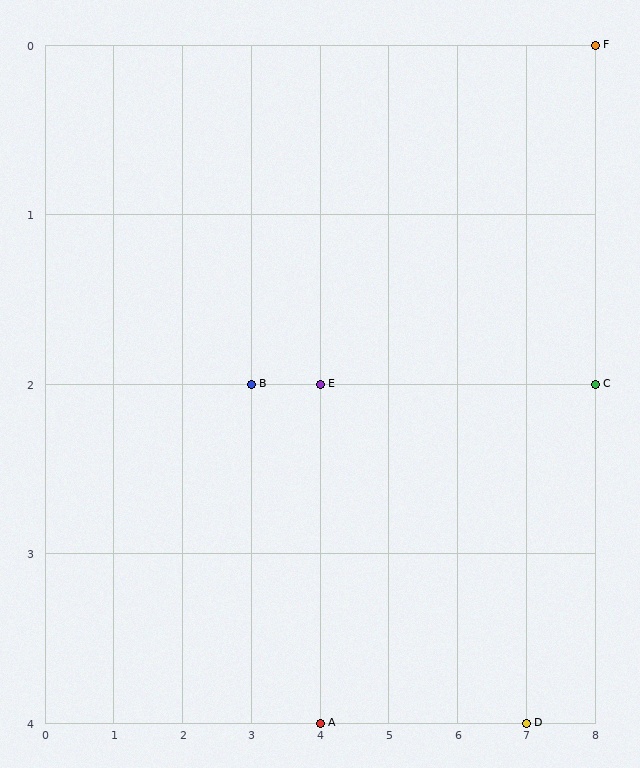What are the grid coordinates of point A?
Point A is at grid coordinates (4, 4).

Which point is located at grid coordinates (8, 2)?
Point C is at (8, 2).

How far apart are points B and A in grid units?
Points B and A are 1 column and 2 rows apart (about 2.2 grid units diagonally).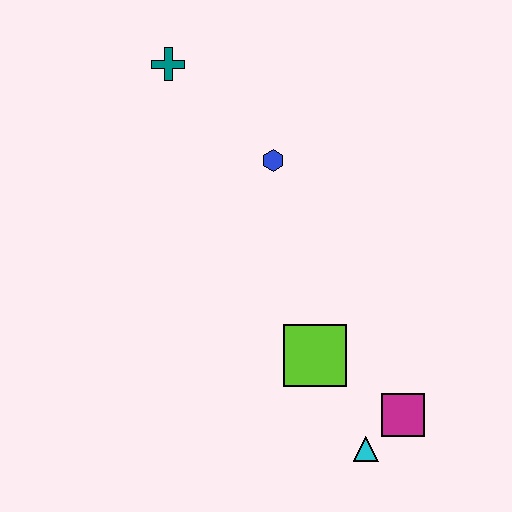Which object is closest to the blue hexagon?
The teal cross is closest to the blue hexagon.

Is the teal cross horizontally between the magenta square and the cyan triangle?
No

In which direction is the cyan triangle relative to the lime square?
The cyan triangle is below the lime square.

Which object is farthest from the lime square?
The teal cross is farthest from the lime square.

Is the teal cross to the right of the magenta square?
No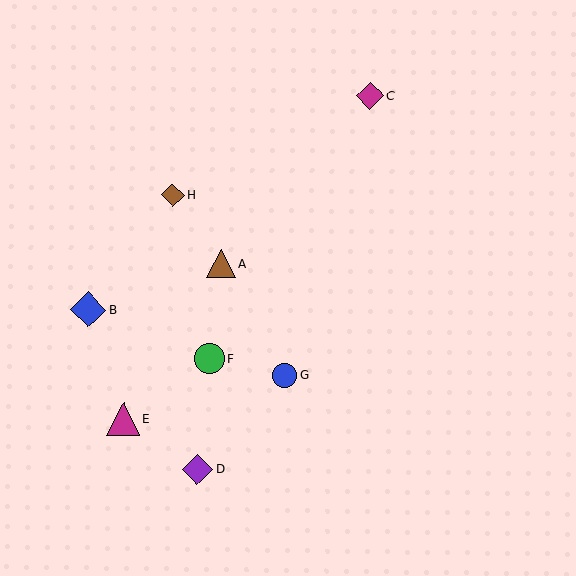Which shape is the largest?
The blue diamond (labeled B) is the largest.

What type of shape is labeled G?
Shape G is a blue circle.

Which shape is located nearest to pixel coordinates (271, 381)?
The blue circle (labeled G) at (285, 375) is nearest to that location.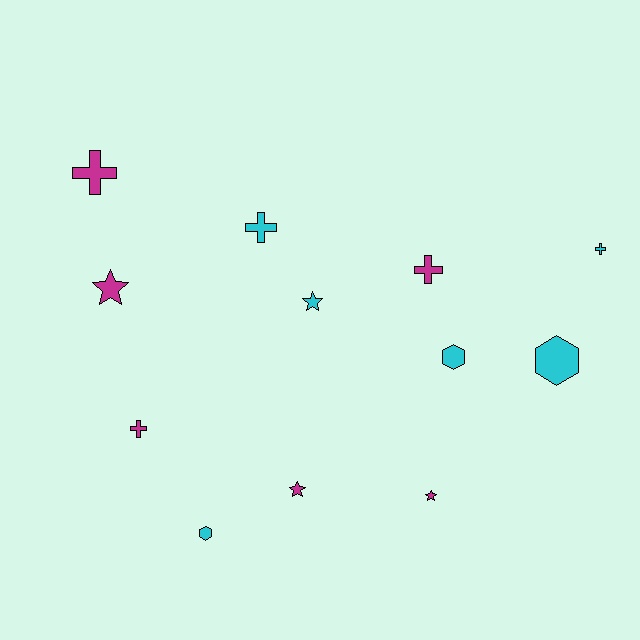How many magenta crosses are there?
There are 3 magenta crosses.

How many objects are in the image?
There are 12 objects.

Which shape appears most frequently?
Cross, with 5 objects.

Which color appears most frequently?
Cyan, with 6 objects.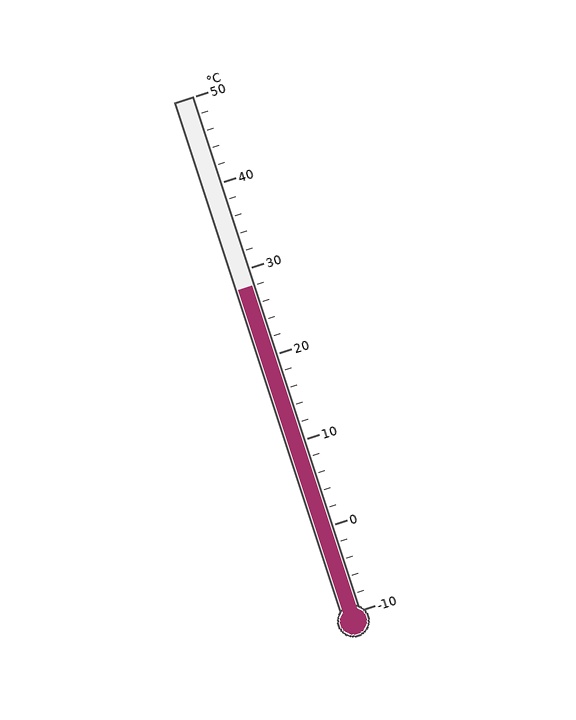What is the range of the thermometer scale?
The thermometer scale ranges from -10°C to 50°C.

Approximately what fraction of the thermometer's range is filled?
The thermometer is filled to approximately 65% of its range.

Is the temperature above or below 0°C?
The temperature is above 0°C.